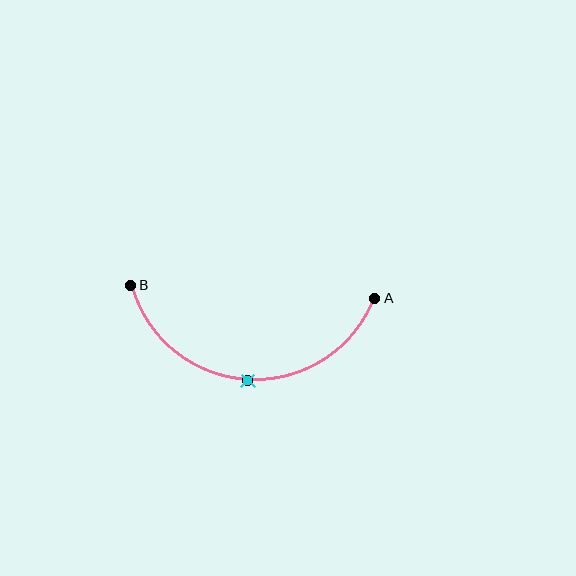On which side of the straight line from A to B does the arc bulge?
The arc bulges below the straight line connecting A and B.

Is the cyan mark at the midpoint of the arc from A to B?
Yes. The cyan mark lies on the arc at equal arc-length from both A and B — it is the arc midpoint.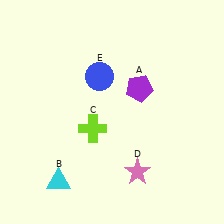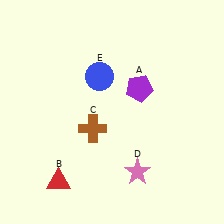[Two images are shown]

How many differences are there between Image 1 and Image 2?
There are 2 differences between the two images.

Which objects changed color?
B changed from cyan to red. C changed from lime to brown.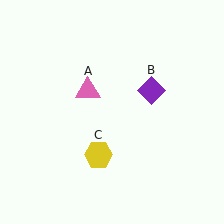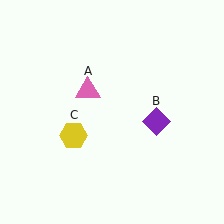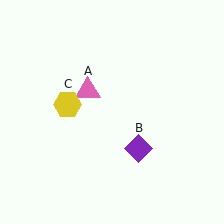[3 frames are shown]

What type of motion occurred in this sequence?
The purple diamond (object B), yellow hexagon (object C) rotated clockwise around the center of the scene.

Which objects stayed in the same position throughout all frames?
Pink triangle (object A) remained stationary.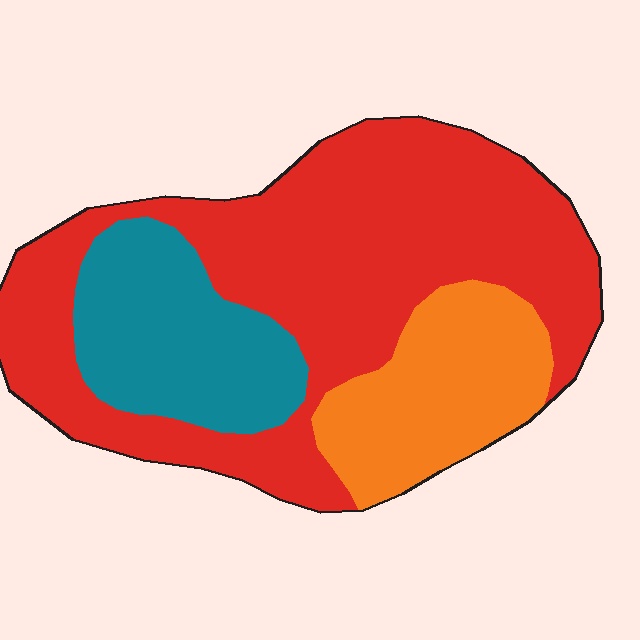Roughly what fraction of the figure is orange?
Orange takes up about one fifth (1/5) of the figure.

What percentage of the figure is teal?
Teal takes up between a sixth and a third of the figure.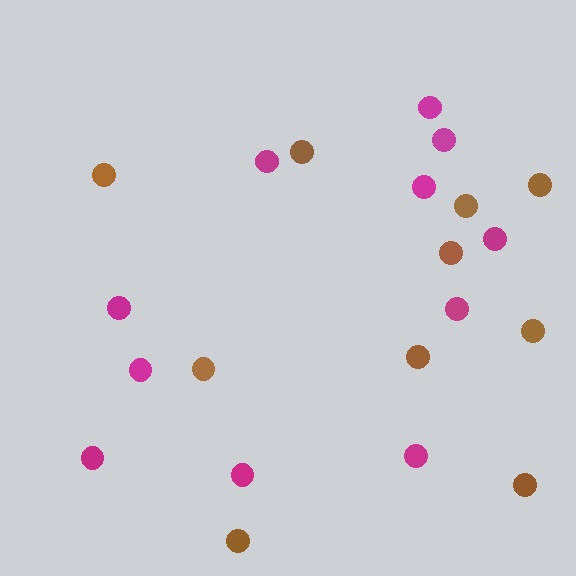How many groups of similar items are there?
There are 2 groups: one group of brown circles (10) and one group of magenta circles (11).